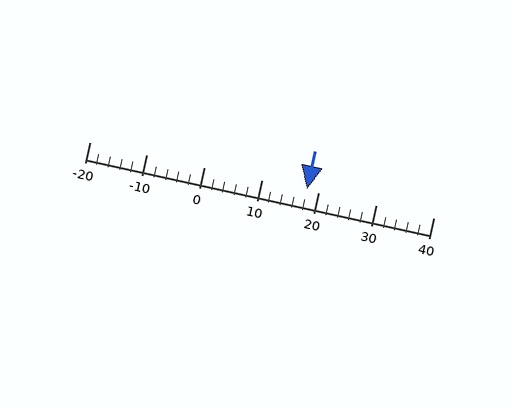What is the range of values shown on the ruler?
The ruler shows values from -20 to 40.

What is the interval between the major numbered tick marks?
The major tick marks are spaced 10 units apart.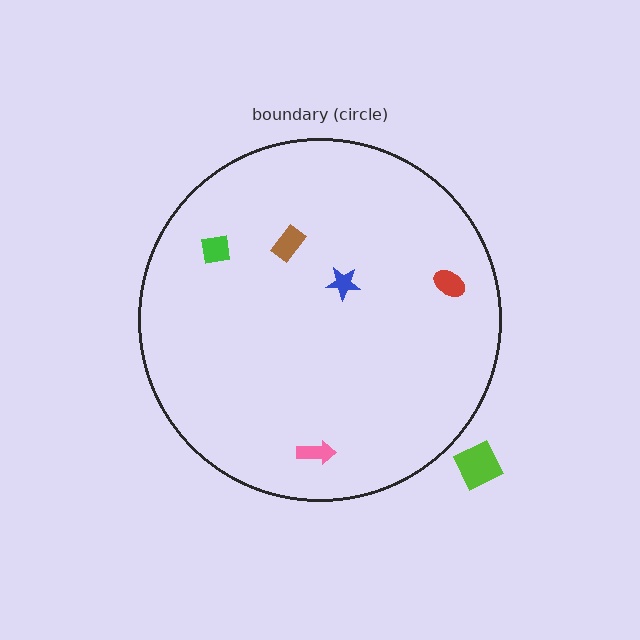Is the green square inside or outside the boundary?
Inside.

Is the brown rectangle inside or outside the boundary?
Inside.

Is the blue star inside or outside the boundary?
Inside.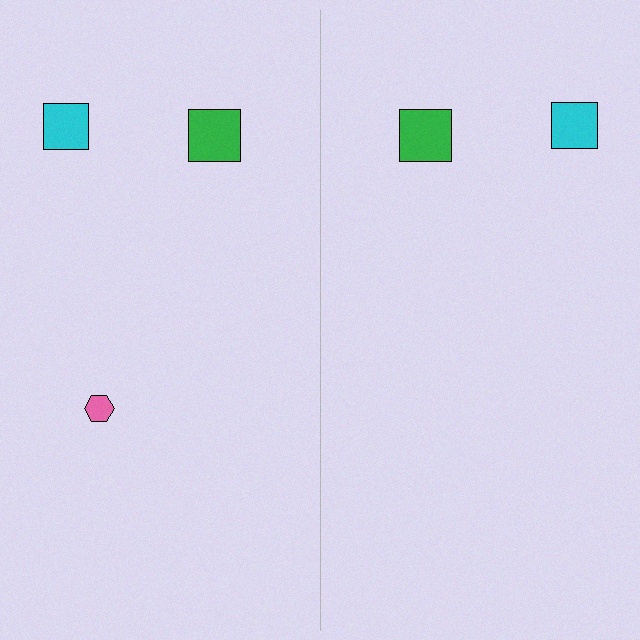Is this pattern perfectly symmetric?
No, the pattern is not perfectly symmetric. A pink hexagon is missing from the right side.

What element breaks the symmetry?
A pink hexagon is missing from the right side.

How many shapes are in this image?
There are 5 shapes in this image.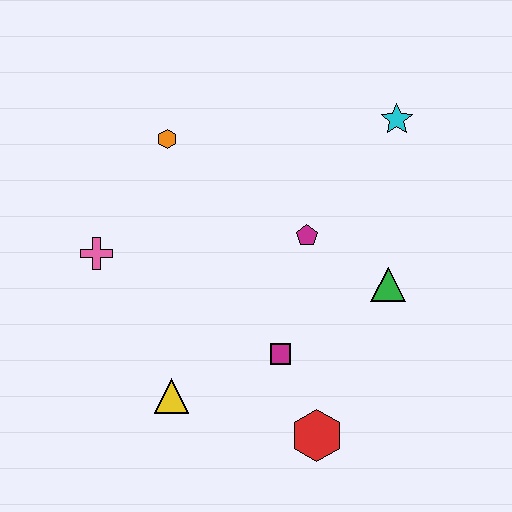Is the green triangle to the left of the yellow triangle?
No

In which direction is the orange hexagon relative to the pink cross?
The orange hexagon is above the pink cross.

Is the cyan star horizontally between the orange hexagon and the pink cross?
No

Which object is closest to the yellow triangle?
The magenta square is closest to the yellow triangle.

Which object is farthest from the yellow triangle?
The cyan star is farthest from the yellow triangle.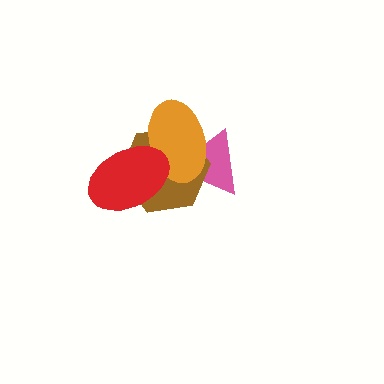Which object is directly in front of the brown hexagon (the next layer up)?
The orange ellipse is directly in front of the brown hexagon.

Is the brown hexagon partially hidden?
Yes, it is partially covered by another shape.